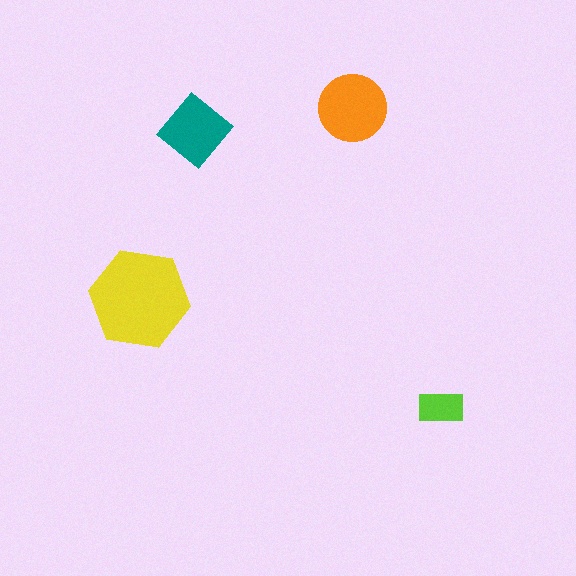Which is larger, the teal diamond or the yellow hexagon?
The yellow hexagon.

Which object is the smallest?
The lime rectangle.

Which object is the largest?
The yellow hexagon.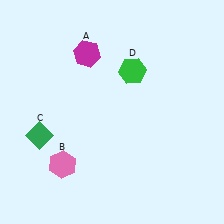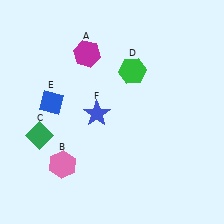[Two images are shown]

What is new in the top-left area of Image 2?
A blue diamond (E) was added in the top-left area of Image 2.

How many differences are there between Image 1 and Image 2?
There are 2 differences between the two images.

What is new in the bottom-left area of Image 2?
A blue star (F) was added in the bottom-left area of Image 2.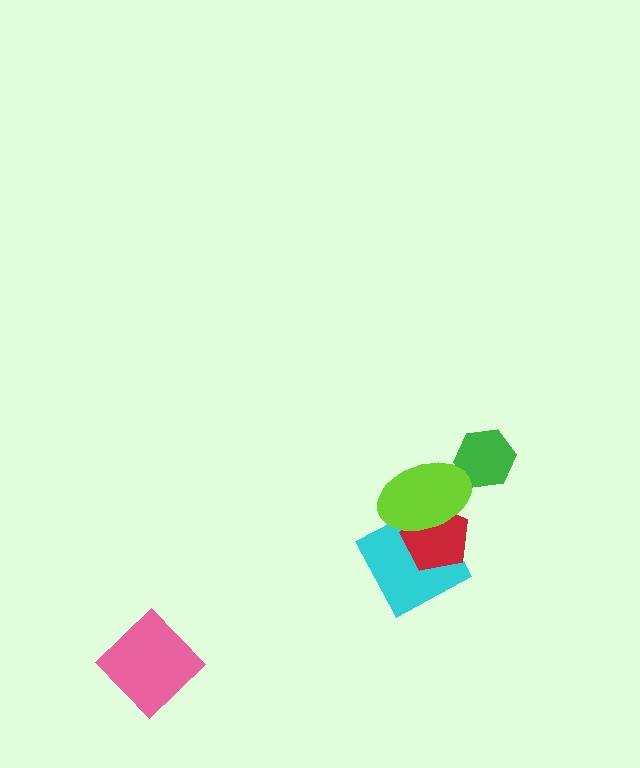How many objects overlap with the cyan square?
2 objects overlap with the cyan square.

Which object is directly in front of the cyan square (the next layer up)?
The red pentagon is directly in front of the cyan square.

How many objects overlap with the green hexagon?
1 object overlaps with the green hexagon.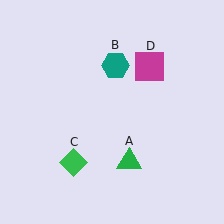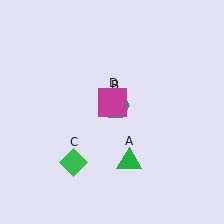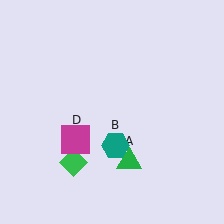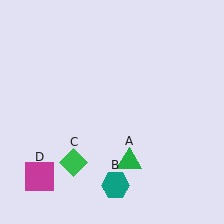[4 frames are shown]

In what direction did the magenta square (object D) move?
The magenta square (object D) moved down and to the left.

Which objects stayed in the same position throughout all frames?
Green triangle (object A) and green diamond (object C) remained stationary.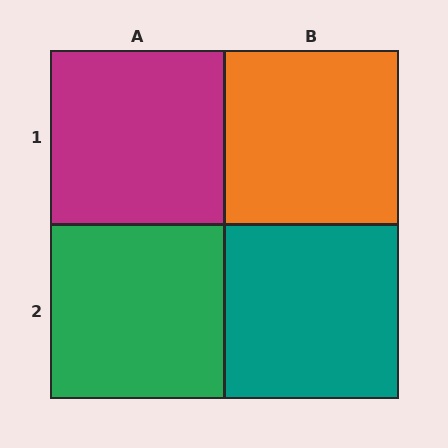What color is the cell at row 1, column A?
Magenta.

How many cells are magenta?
1 cell is magenta.